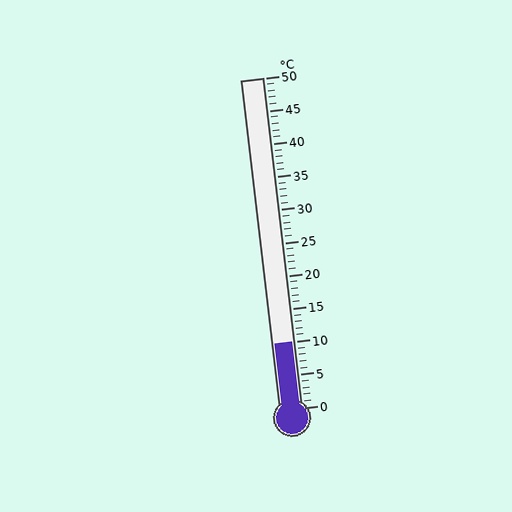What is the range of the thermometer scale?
The thermometer scale ranges from 0°C to 50°C.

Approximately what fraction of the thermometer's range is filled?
The thermometer is filled to approximately 20% of its range.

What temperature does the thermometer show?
The thermometer shows approximately 10°C.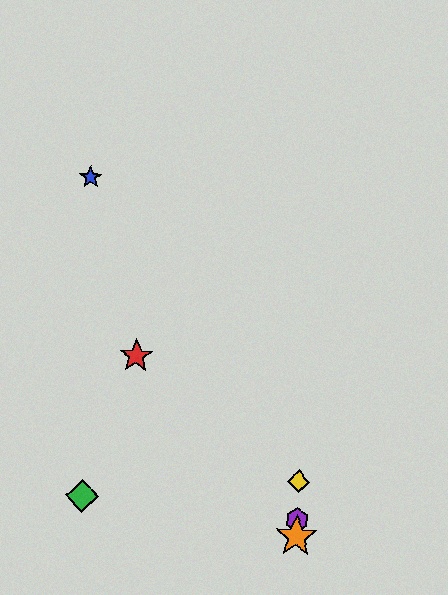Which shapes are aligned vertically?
The yellow diamond, the purple hexagon, the orange star are aligned vertically.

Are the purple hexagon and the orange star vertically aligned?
Yes, both are at x≈297.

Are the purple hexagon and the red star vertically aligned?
No, the purple hexagon is at x≈297 and the red star is at x≈136.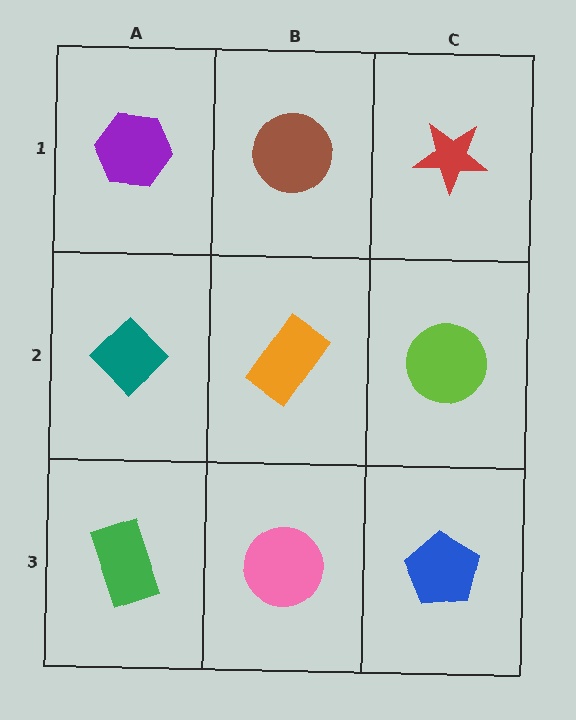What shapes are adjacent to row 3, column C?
A lime circle (row 2, column C), a pink circle (row 3, column B).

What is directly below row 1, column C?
A lime circle.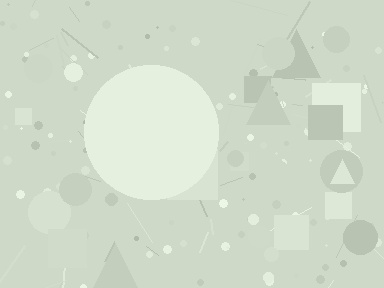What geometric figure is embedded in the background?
A circle is embedded in the background.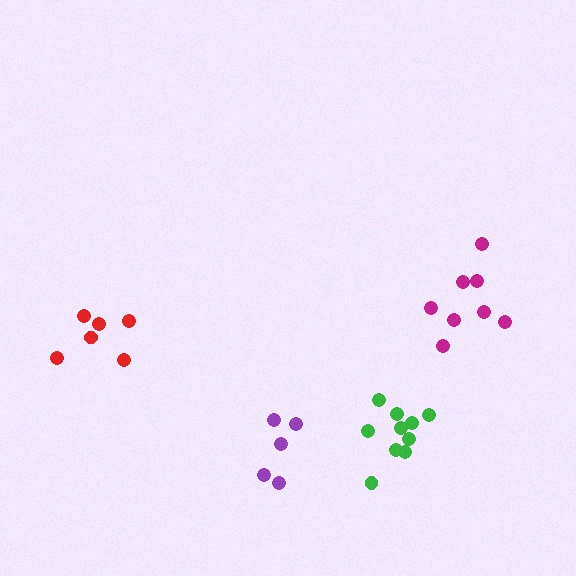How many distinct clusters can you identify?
There are 4 distinct clusters.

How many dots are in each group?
Group 1: 6 dots, Group 2: 5 dots, Group 3: 8 dots, Group 4: 10 dots (29 total).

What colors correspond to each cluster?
The clusters are colored: red, purple, magenta, green.